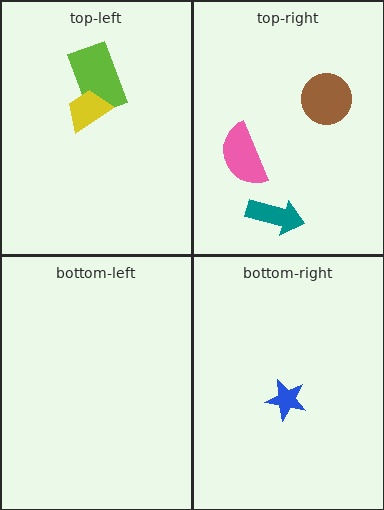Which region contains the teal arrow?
The top-right region.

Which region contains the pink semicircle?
The top-right region.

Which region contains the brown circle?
The top-right region.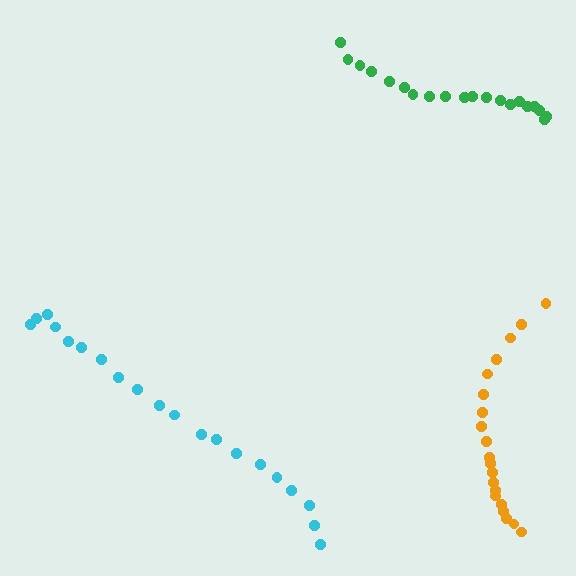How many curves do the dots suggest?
There are 3 distinct paths.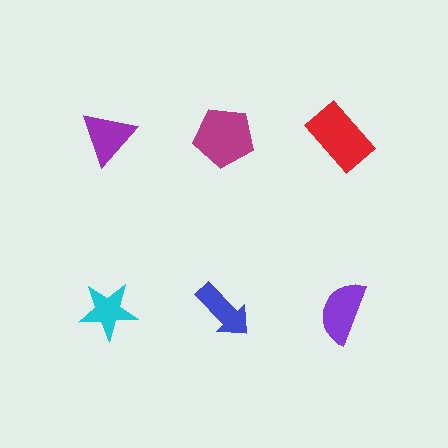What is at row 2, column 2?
A blue arrow.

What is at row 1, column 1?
A purple triangle.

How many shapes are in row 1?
3 shapes.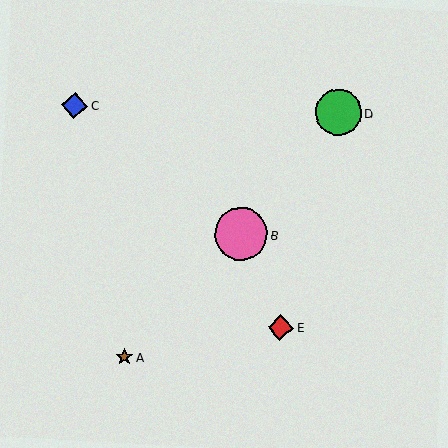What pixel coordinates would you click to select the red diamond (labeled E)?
Click at (281, 327) to select the red diamond E.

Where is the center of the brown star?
The center of the brown star is at (124, 357).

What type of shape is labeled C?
Shape C is a blue diamond.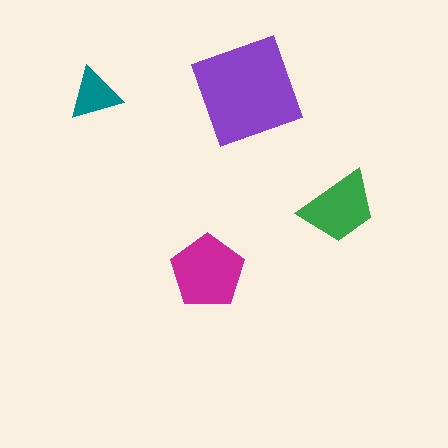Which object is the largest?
The purple square.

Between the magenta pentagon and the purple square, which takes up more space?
The purple square.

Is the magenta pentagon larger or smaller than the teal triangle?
Larger.